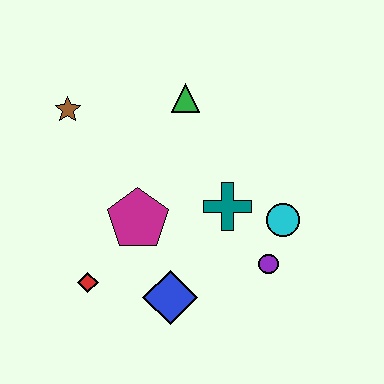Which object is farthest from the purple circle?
The brown star is farthest from the purple circle.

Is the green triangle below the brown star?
No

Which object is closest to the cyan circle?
The purple circle is closest to the cyan circle.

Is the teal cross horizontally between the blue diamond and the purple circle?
Yes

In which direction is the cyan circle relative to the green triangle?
The cyan circle is below the green triangle.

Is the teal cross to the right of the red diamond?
Yes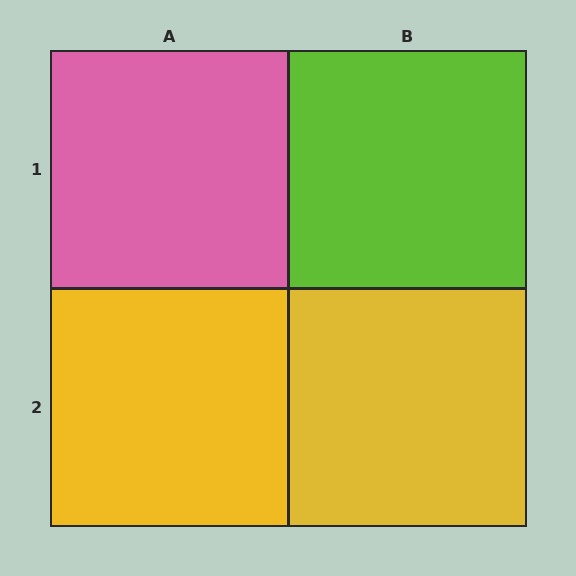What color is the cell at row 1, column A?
Pink.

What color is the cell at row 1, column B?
Lime.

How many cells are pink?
1 cell is pink.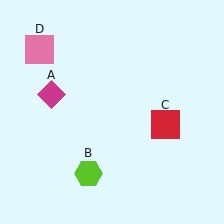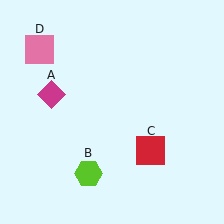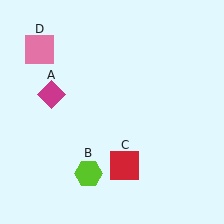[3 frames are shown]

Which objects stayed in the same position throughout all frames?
Magenta diamond (object A) and lime hexagon (object B) and pink square (object D) remained stationary.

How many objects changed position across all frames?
1 object changed position: red square (object C).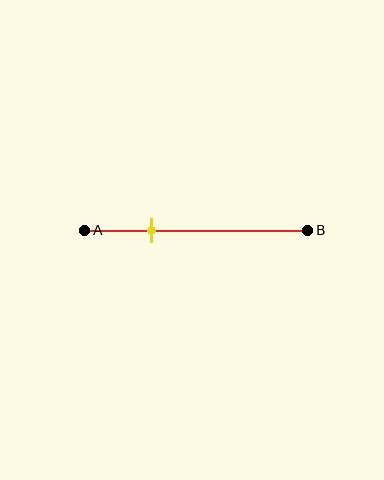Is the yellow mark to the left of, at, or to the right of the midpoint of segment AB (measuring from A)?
The yellow mark is to the left of the midpoint of segment AB.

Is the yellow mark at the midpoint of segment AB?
No, the mark is at about 30% from A, not at the 50% midpoint.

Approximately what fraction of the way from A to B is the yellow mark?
The yellow mark is approximately 30% of the way from A to B.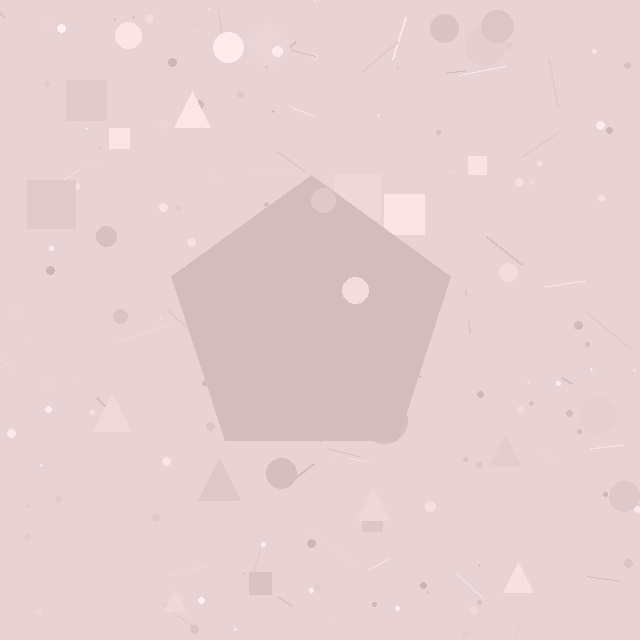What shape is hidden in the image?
A pentagon is hidden in the image.